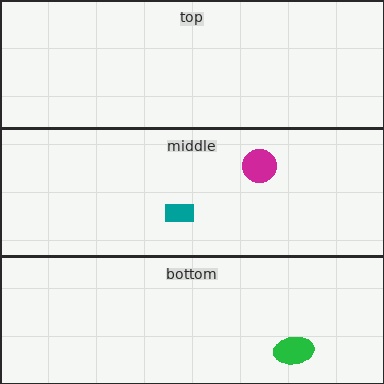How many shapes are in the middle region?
2.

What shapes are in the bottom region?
The green ellipse.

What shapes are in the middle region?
The teal rectangle, the magenta circle.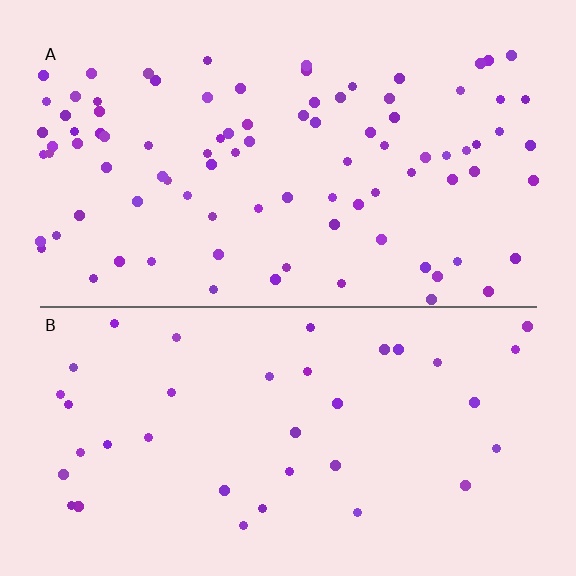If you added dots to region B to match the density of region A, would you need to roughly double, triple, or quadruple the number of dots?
Approximately double.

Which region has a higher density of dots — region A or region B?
A (the top).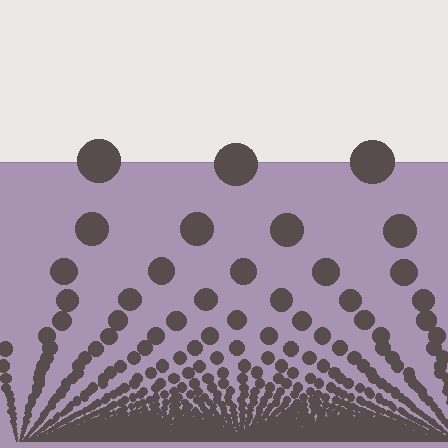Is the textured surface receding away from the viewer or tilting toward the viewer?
The surface appears to tilt toward the viewer. Texture elements get larger and sparser toward the top.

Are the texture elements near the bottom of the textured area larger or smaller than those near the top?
Smaller. The gradient is inverted — elements near the bottom are smaller and denser.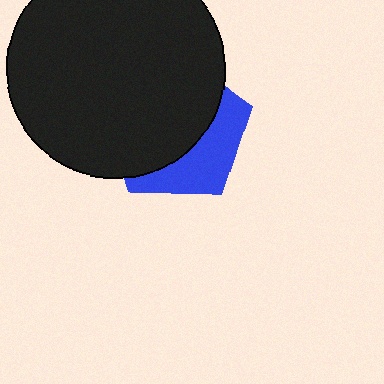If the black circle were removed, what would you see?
You would see the complete blue pentagon.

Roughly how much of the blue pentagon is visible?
A small part of it is visible (roughly 36%).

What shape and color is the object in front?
The object in front is a black circle.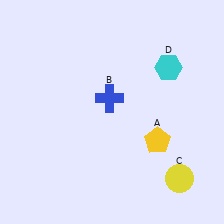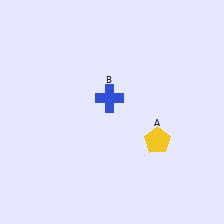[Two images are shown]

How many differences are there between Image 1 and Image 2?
There are 2 differences between the two images.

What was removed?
The yellow circle (C), the cyan hexagon (D) were removed in Image 2.